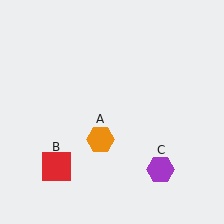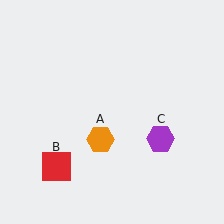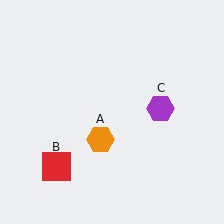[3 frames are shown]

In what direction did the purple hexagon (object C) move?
The purple hexagon (object C) moved up.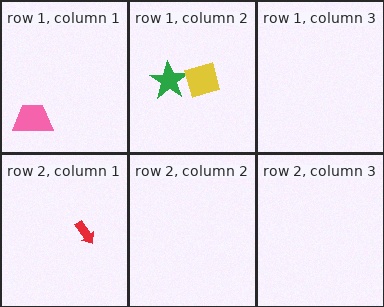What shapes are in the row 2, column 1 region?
The red arrow.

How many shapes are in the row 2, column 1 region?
1.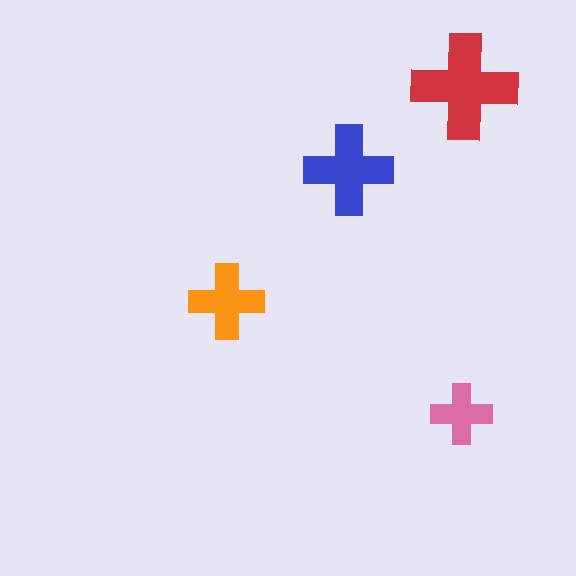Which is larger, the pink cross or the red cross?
The red one.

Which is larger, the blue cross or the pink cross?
The blue one.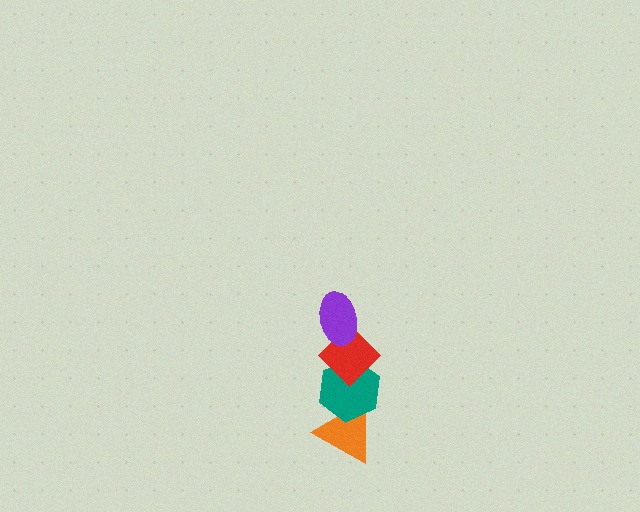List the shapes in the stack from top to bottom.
From top to bottom: the purple ellipse, the red diamond, the teal hexagon, the orange triangle.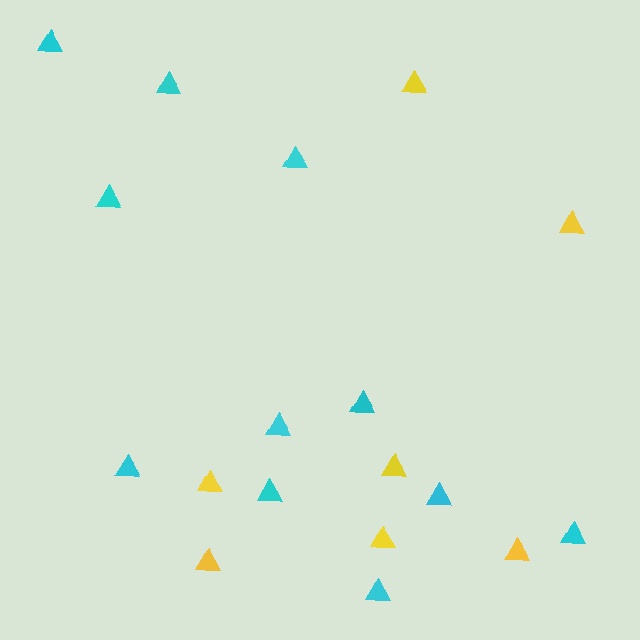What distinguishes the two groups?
There are 2 groups: one group of cyan triangles (11) and one group of yellow triangles (7).